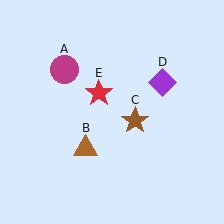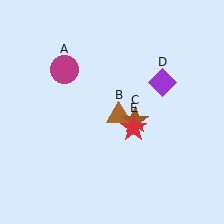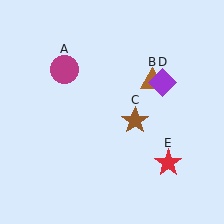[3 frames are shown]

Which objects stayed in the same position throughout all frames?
Magenta circle (object A) and brown star (object C) and purple diamond (object D) remained stationary.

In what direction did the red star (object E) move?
The red star (object E) moved down and to the right.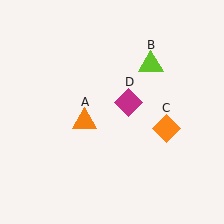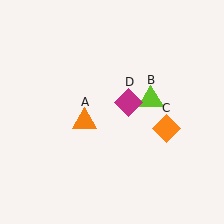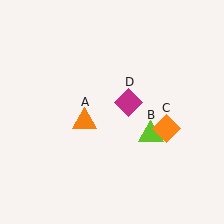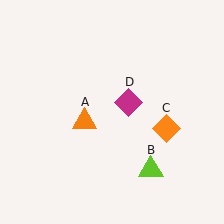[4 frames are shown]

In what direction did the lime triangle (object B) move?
The lime triangle (object B) moved down.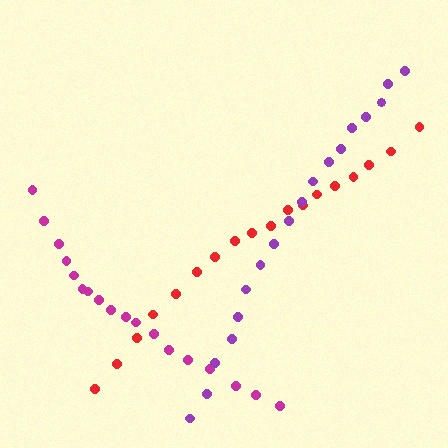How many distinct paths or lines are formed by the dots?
There are 3 distinct paths.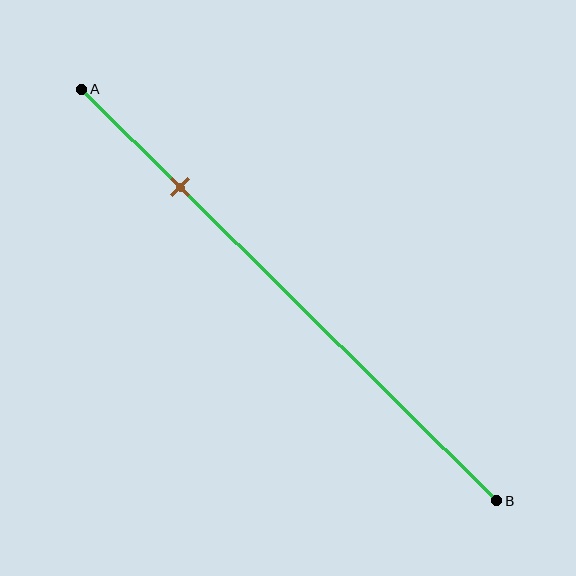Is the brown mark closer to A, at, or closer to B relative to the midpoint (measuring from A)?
The brown mark is closer to point A than the midpoint of segment AB.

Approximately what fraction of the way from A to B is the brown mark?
The brown mark is approximately 25% of the way from A to B.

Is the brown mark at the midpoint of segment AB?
No, the mark is at about 25% from A, not at the 50% midpoint.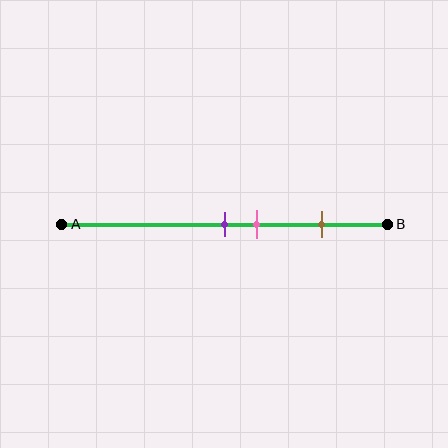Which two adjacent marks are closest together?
The purple and pink marks are the closest adjacent pair.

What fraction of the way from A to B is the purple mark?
The purple mark is approximately 50% (0.5) of the way from A to B.